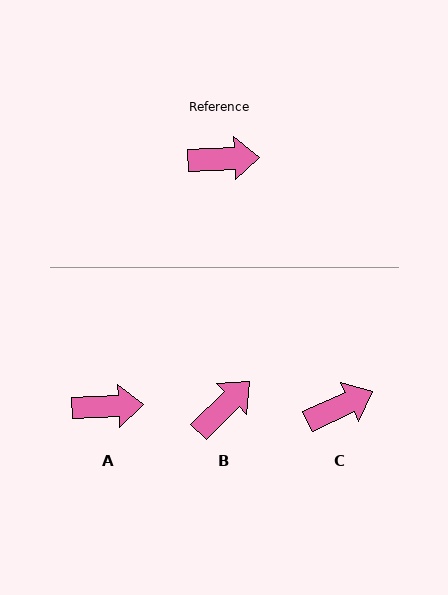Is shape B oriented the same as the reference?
No, it is off by about 42 degrees.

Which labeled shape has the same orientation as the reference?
A.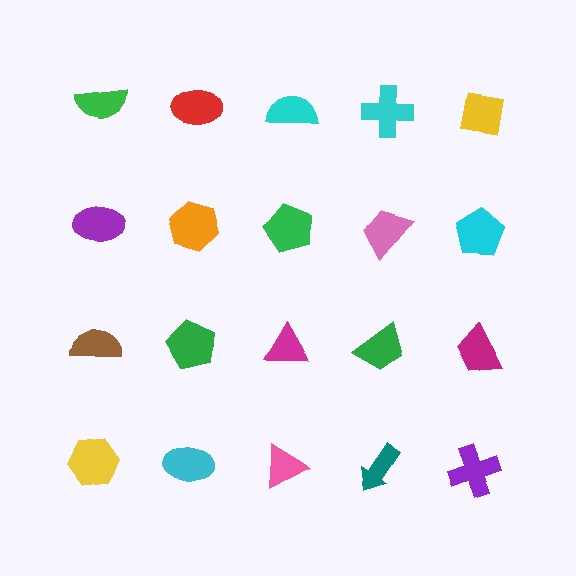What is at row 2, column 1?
A purple ellipse.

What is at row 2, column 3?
A green pentagon.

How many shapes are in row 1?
5 shapes.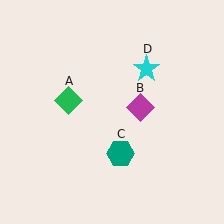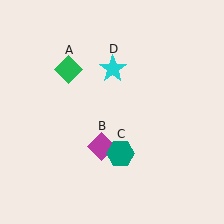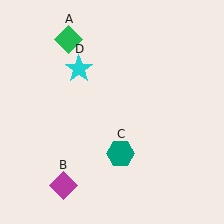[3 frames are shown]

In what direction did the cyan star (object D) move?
The cyan star (object D) moved left.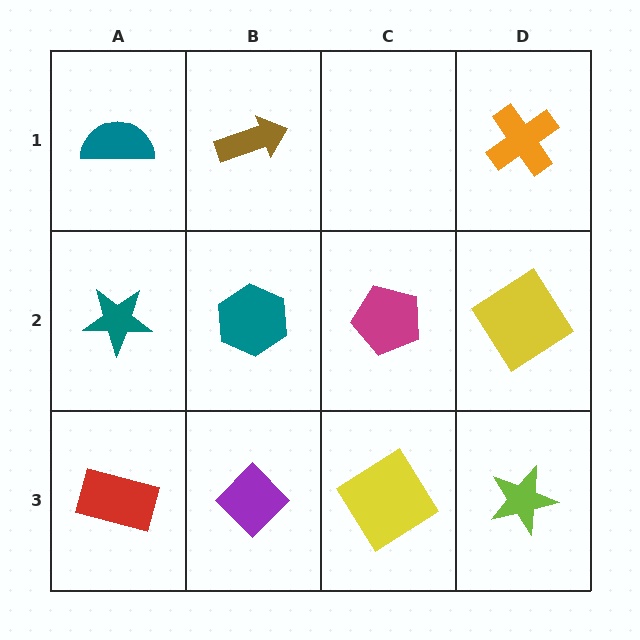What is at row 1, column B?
A brown arrow.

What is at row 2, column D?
A yellow diamond.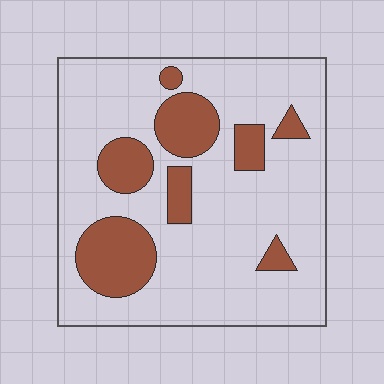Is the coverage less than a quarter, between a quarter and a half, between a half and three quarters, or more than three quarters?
Less than a quarter.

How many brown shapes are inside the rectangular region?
8.